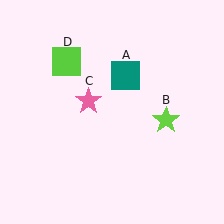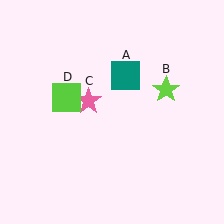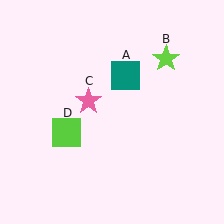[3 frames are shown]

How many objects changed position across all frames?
2 objects changed position: lime star (object B), lime square (object D).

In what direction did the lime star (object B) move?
The lime star (object B) moved up.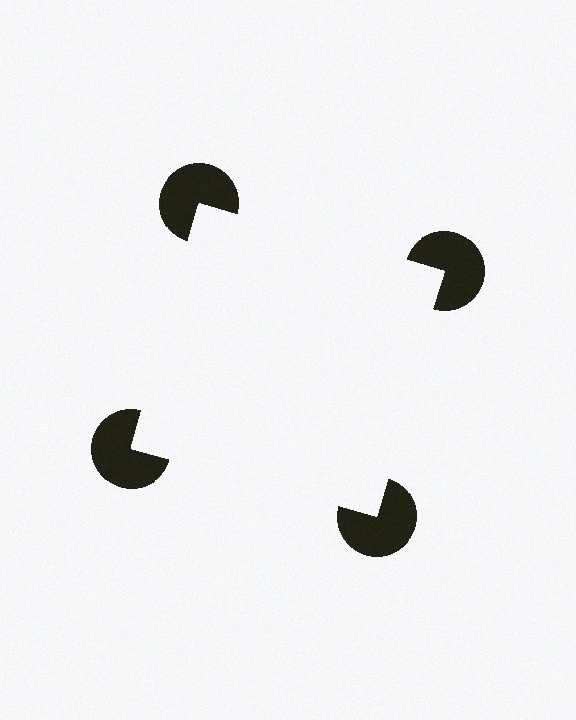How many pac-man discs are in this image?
There are 4 — one at each vertex of the illusory square.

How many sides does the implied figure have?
4 sides.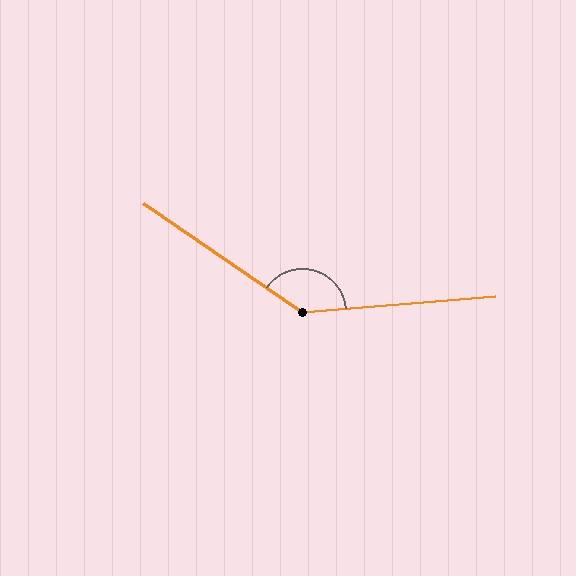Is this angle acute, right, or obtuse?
It is obtuse.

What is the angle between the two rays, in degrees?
Approximately 141 degrees.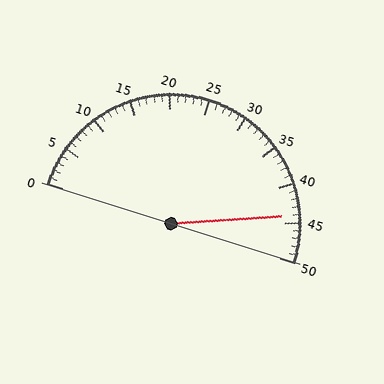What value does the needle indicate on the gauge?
The needle indicates approximately 44.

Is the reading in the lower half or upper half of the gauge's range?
The reading is in the upper half of the range (0 to 50).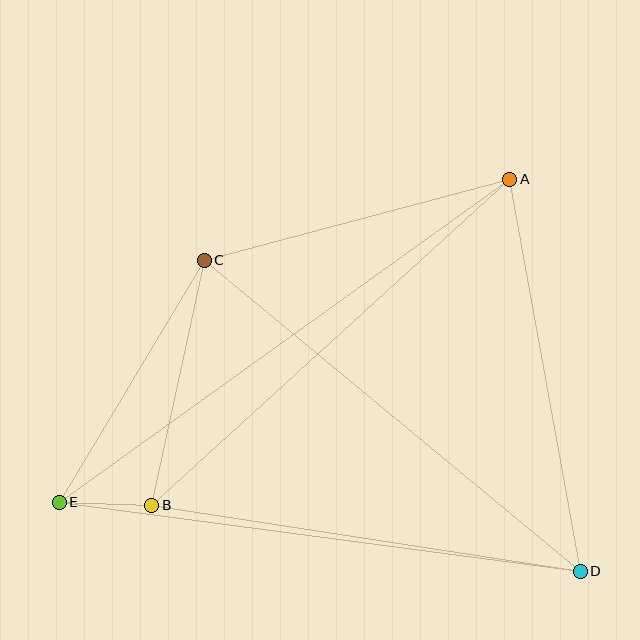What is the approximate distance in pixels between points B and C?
The distance between B and C is approximately 251 pixels.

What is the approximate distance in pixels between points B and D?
The distance between B and D is approximately 433 pixels.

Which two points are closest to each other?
Points B and E are closest to each other.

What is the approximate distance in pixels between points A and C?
The distance between A and C is approximately 316 pixels.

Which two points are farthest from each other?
Points A and E are farthest from each other.